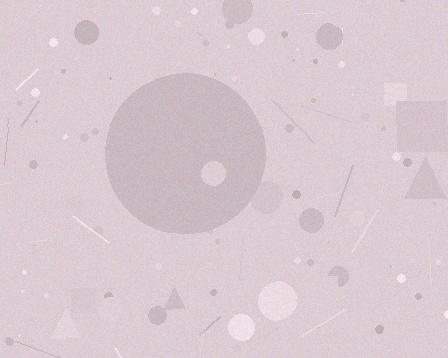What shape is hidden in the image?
A circle is hidden in the image.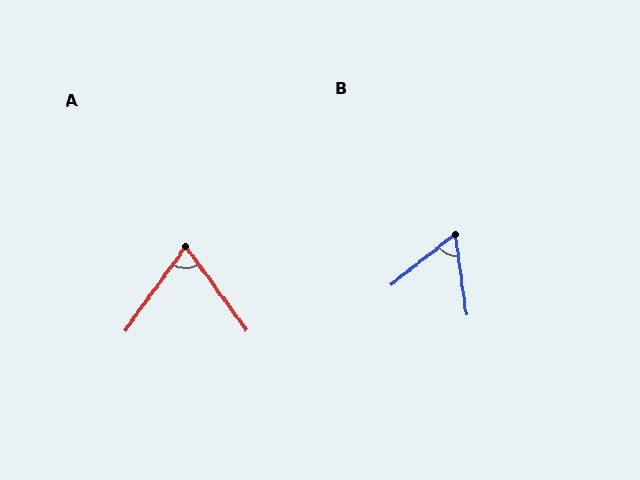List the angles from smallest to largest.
B (59°), A (72°).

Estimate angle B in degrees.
Approximately 59 degrees.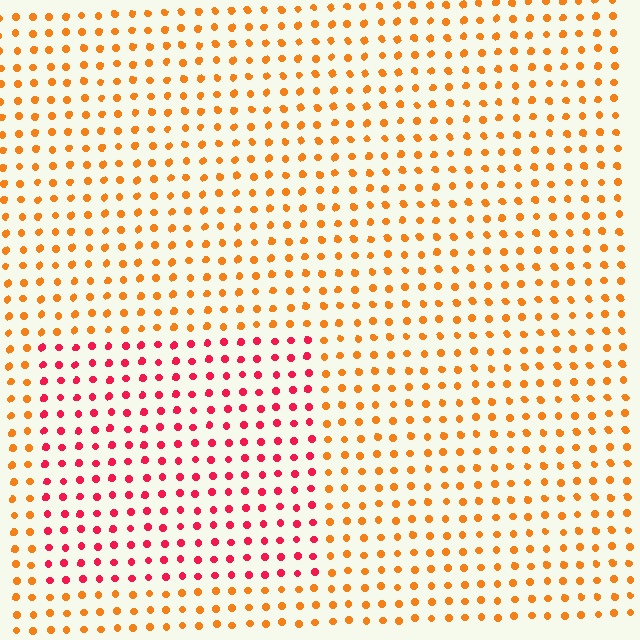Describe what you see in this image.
The image is filled with small orange elements in a uniform arrangement. A rectangle-shaped region is visible where the elements are tinted to a slightly different hue, forming a subtle color boundary.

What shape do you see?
I see a rectangle.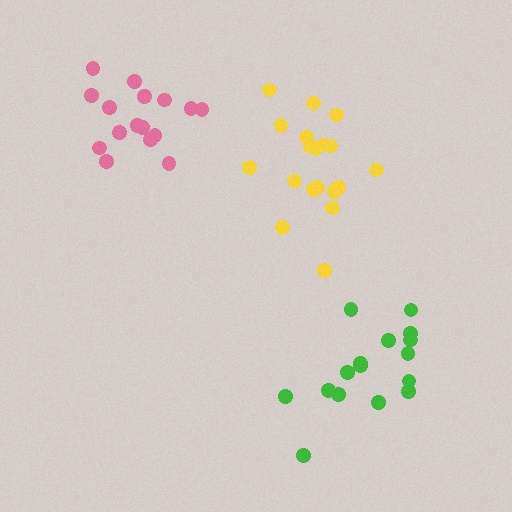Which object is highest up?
The pink cluster is topmost.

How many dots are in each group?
Group 1: 19 dots, Group 2: 16 dots, Group 3: 16 dots (51 total).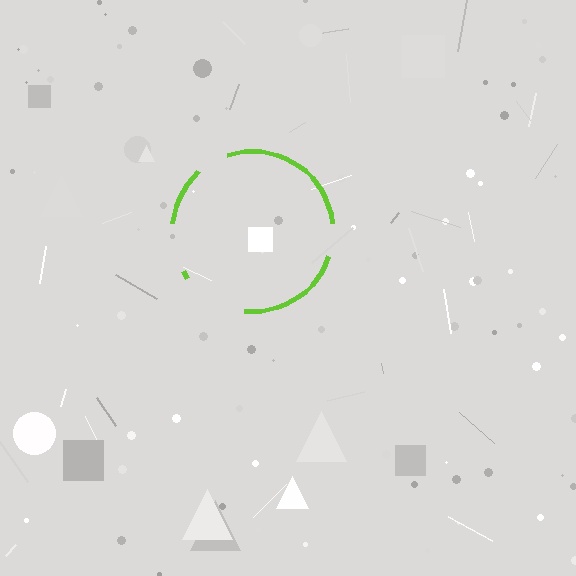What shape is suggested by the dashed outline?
The dashed outline suggests a circle.